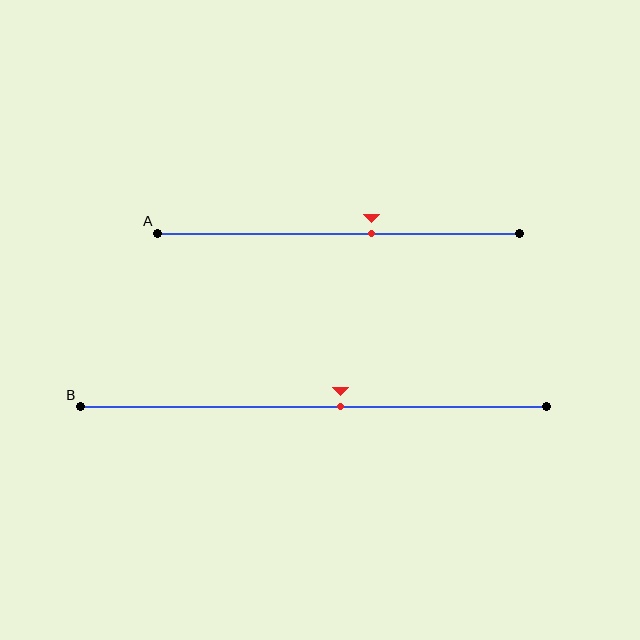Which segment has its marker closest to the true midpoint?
Segment B has its marker closest to the true midpoint.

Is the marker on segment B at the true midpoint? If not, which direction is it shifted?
No, the marker on segment B is shifted to the right by about 6% of the segment length.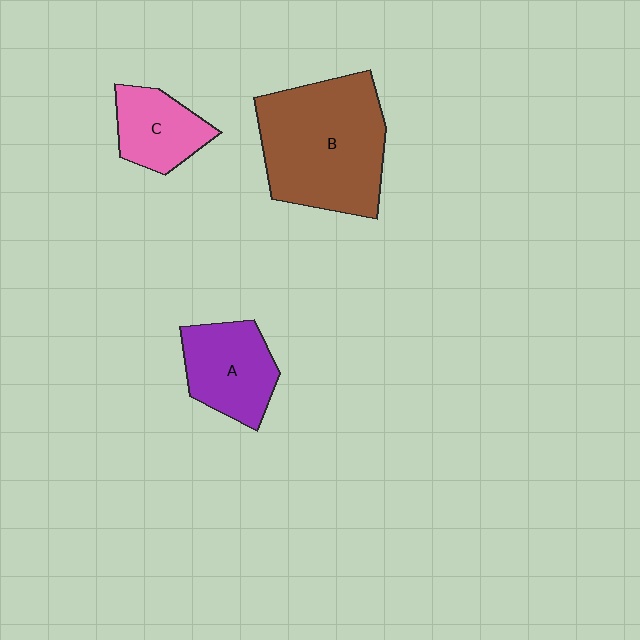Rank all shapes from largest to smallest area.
From largest to smallest: B (brown), A (purple), C (pink).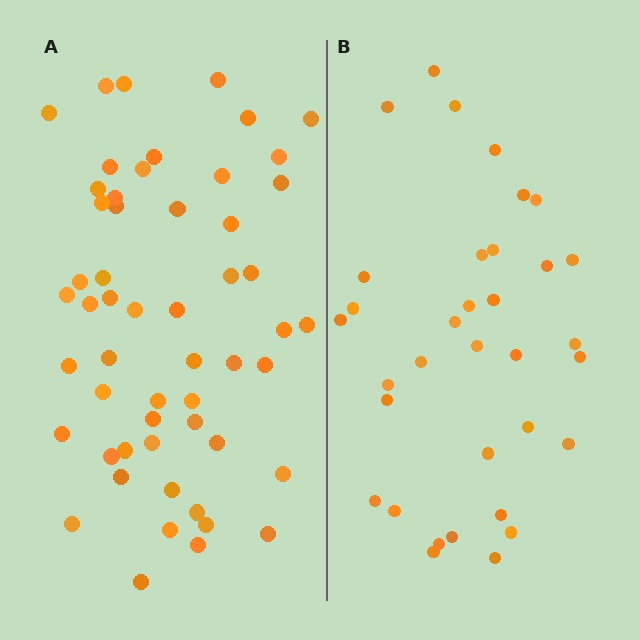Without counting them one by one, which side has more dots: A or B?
Region A (the left region) has more dots.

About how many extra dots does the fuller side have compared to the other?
Region A has approximately 20 more dots than region B.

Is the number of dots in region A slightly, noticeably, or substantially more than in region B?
Region A has substantially more. The ratio is roughly 1.6 to 1.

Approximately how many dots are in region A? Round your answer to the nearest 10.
About 50 dots. (The exact count is 54, which rounds to 50.)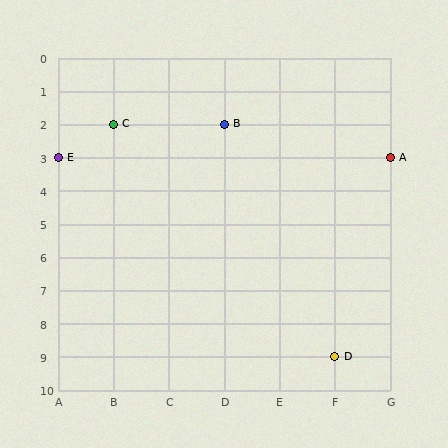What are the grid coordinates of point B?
Point B is at grid coordinates (D, 2).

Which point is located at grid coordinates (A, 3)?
Point E is at (A, 3).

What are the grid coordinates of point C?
Point C is at grid coordinates (B, 2).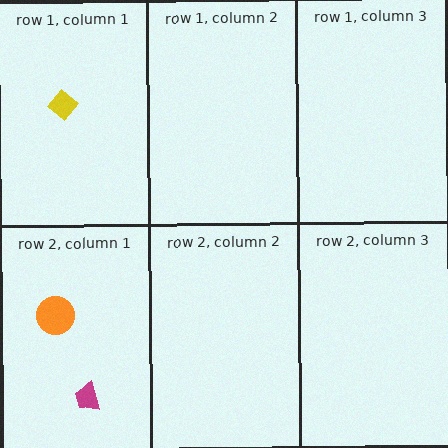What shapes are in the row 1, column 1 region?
The yellow diamond.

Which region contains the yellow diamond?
The row 1, column 1 region.